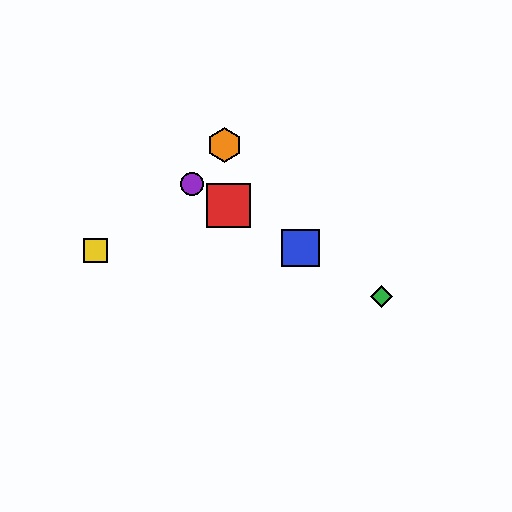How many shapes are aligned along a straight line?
4 shapes (the red square, the blue square, the green diamond, the purple circle) are aligned along a straight line.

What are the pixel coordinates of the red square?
The red square is at (228, 205).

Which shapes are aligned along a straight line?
The red square, the blue square, the green diamond, the purple circle are aligned along a straight line.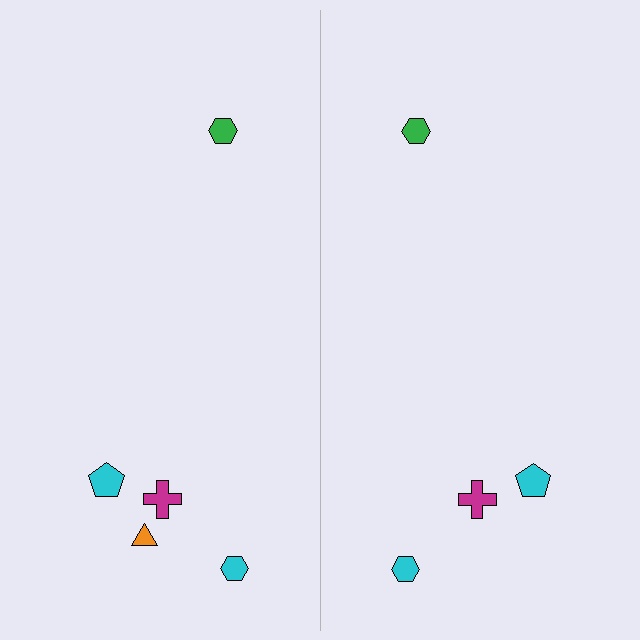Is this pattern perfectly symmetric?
No, the pattern is not perfectly symmetric. A orange triangle is missing from the right side.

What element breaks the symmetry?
A orange triangle is missing from the right side.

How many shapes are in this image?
There are 9 shapes in this image.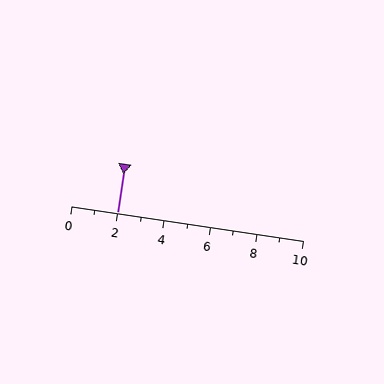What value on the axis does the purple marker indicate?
The marker indicates approximately 2.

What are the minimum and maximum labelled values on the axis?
The axis runs from 0 to 10.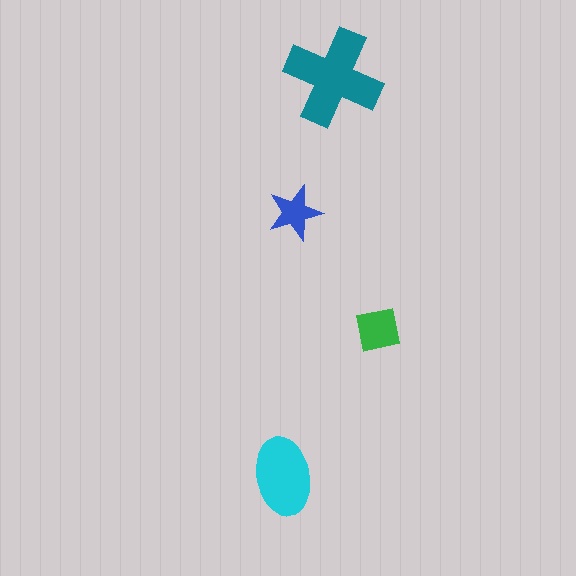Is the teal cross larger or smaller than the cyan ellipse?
Larger.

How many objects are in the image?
There are 4 objects in the image.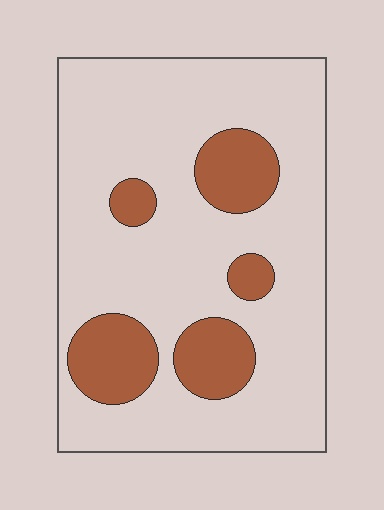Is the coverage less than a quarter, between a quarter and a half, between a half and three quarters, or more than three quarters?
Less than a quarter.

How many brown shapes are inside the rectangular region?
5.